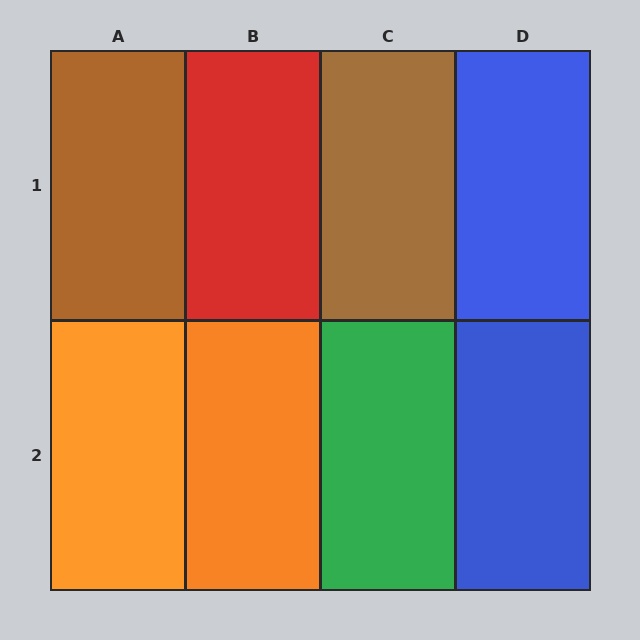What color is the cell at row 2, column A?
Orange.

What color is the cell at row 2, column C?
Green.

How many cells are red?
1 cell is red.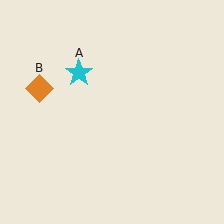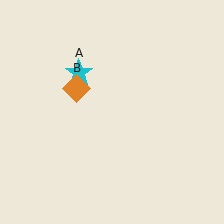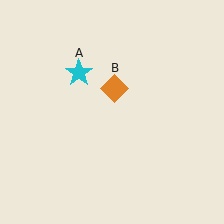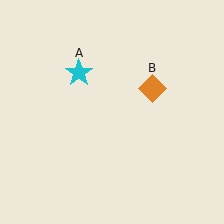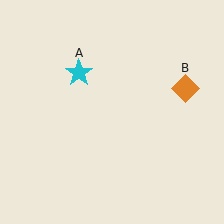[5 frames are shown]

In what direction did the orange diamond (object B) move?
The orange diamond (object B) moved right.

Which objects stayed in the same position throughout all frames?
Cyan star (object A) remained stationary.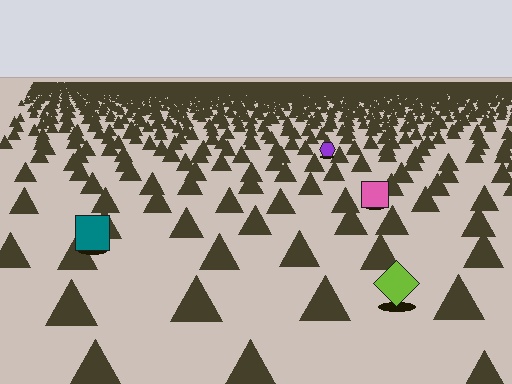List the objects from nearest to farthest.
From nearest to farthest: the lime diamond, the teal square, the pink square, the purple hexagon.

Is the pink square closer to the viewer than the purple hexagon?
Yes. The pink square is closer — you can tell from the texture gradient: the ground texture is coarser near it.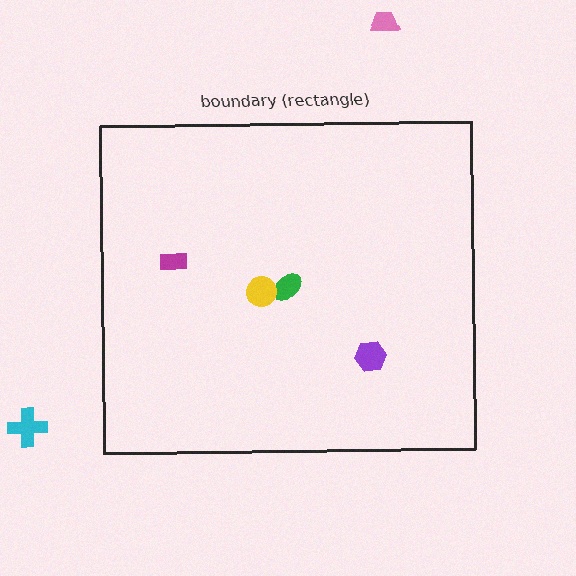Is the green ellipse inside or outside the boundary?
Inside.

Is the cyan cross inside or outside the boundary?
Outside.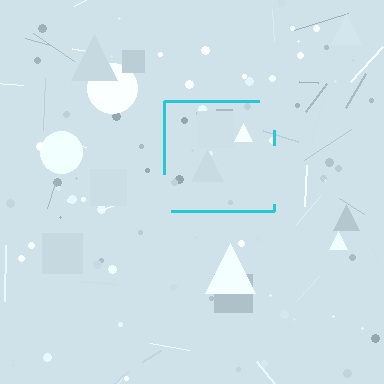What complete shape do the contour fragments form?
The contour fragments form a square.